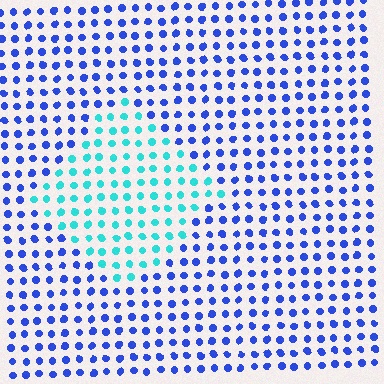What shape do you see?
I see a diamond.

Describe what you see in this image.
The image is filled with small blue elements in a uniform arrangement. A diamond-shaped region is visible where the elements are tinted to a slightly different hue, forming a subtle color boundary.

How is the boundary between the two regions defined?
The boundary is defined purely by a slight shift in hue (about 52 degrees). Spacing, size, and orientation are identical on both sides.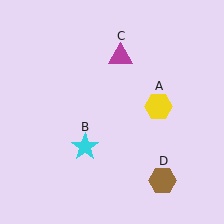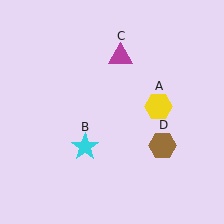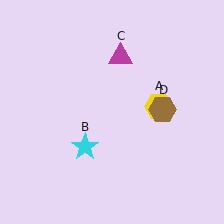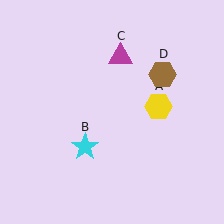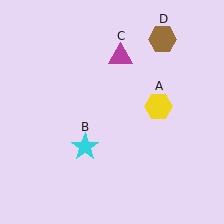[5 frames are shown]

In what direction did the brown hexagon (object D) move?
The brown hexagon (object D) moved up.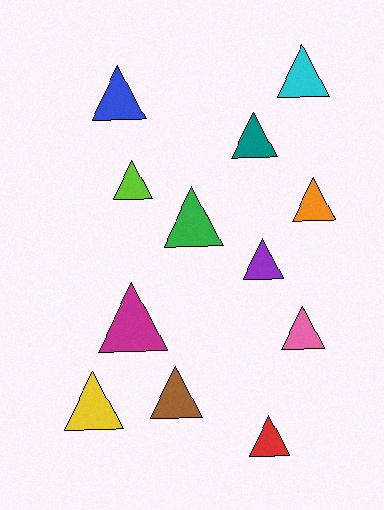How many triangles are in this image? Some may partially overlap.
There are 12 triangles.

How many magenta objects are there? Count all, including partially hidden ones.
There is 1 magenta object.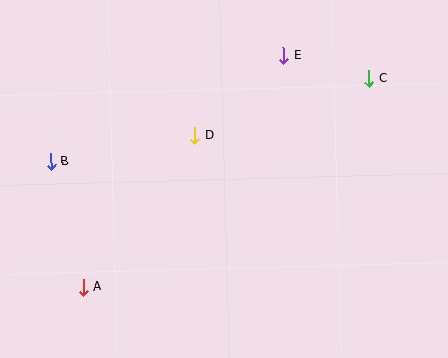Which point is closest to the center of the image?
Point D at (195, 136) is closest to the center.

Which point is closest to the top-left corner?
Point B is closest to the top-left corner.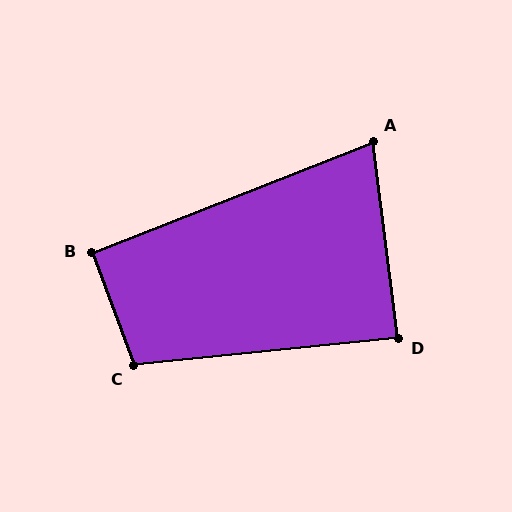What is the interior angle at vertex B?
Approximately 91 degrees (approximately right).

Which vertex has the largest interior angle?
C, at approximately 104 degrees.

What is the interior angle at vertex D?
Approximately 89 degrees (approximately right).